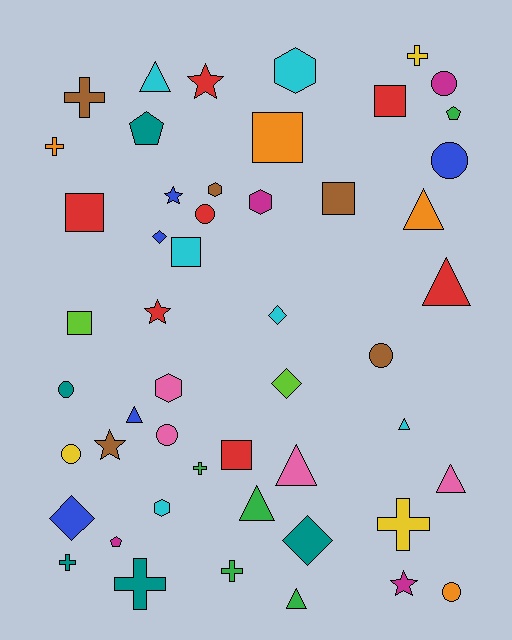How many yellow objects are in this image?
There are 3 yellow objects.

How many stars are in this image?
There are 5 stars.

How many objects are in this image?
There are 50 objects.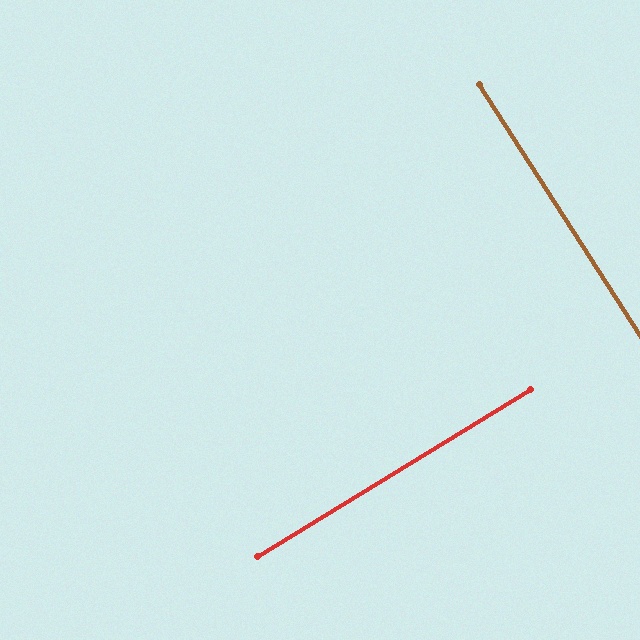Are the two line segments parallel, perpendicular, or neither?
Perpendicular — they meet at approximately 89°.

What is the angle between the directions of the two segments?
Approximately 89 degrees.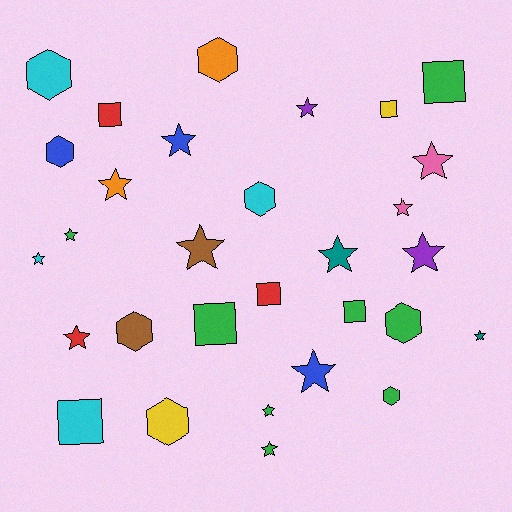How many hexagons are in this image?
There are 8 hexagons.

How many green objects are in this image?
There are 8 green objects.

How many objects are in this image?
There are 30 objects.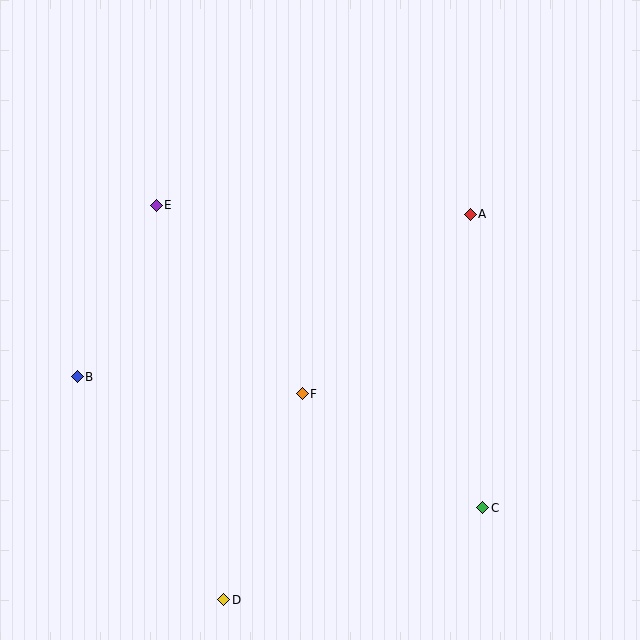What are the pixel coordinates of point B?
Point B is at (77, 377).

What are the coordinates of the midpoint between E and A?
The midpoint between E and A is at (313, 210).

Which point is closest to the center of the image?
Point F at (302, 394) is closest to the center.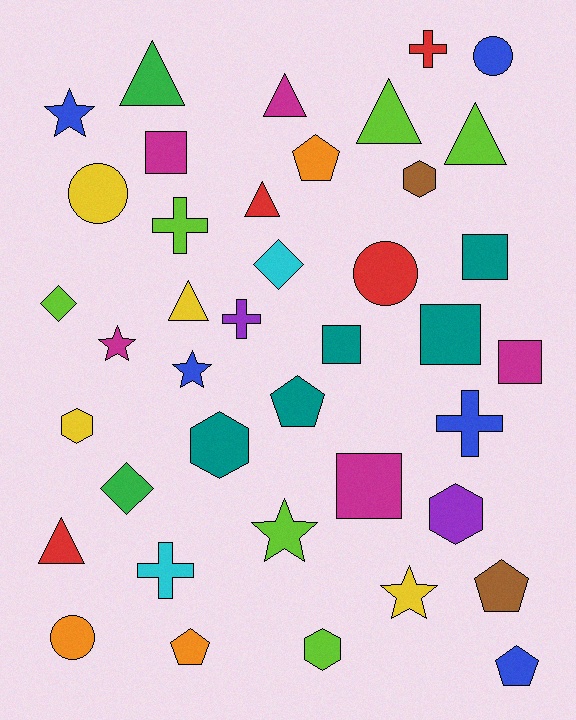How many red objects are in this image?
There are 4 red objects.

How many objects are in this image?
There are 40 objects.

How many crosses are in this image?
There are 5 crosses.